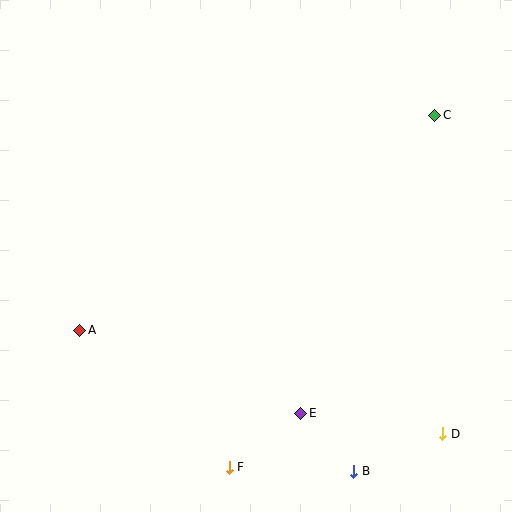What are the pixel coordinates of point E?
Point E is at (301, 413).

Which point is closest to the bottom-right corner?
Point D is closest to the bottom-right corner.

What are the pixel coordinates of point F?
Point F is at (229, 467).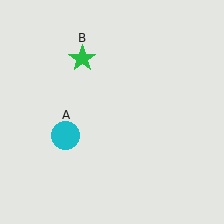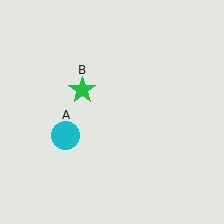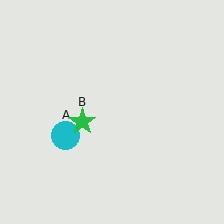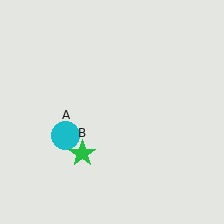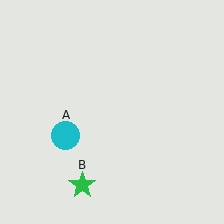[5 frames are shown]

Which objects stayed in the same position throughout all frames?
Cyan circle (object A) remained stationary.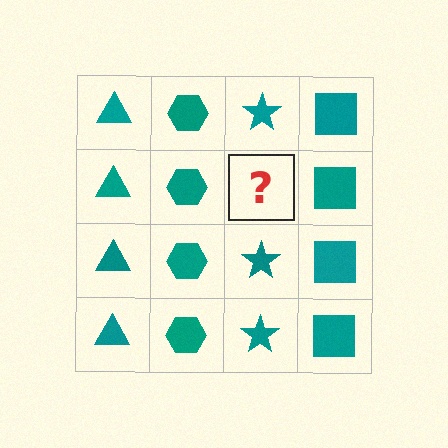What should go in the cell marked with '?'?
The missing cell should contain a teal star.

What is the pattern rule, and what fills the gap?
The rule is that each column has a consistent shape. The gap should be filled with a teal star.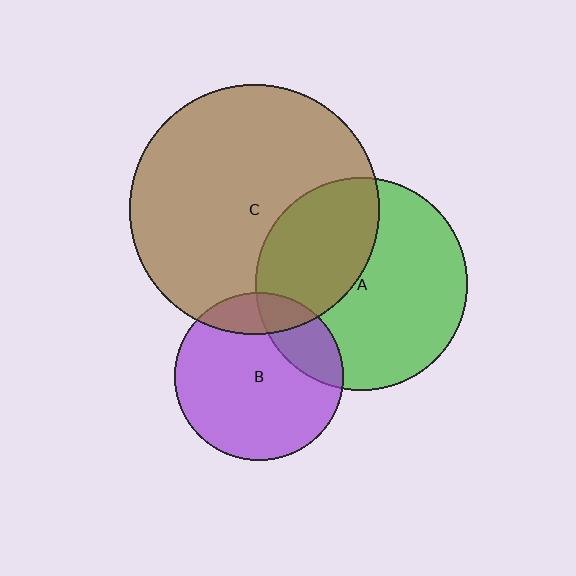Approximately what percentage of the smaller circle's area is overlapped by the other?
Approximately 20%.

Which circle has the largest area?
Circle C (brown).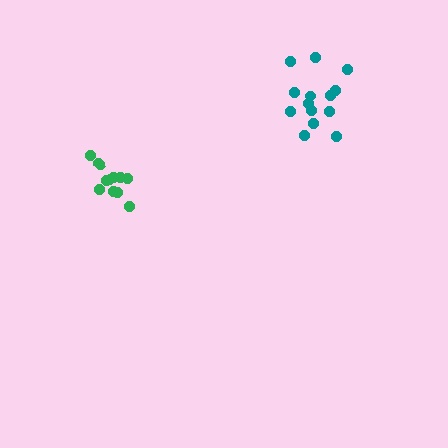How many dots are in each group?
Group 1: 12 dots, Group 2: 14 dots (26 total).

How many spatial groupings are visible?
There are 2 spatial groupings.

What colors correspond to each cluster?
The clusters are colored: green, teal.